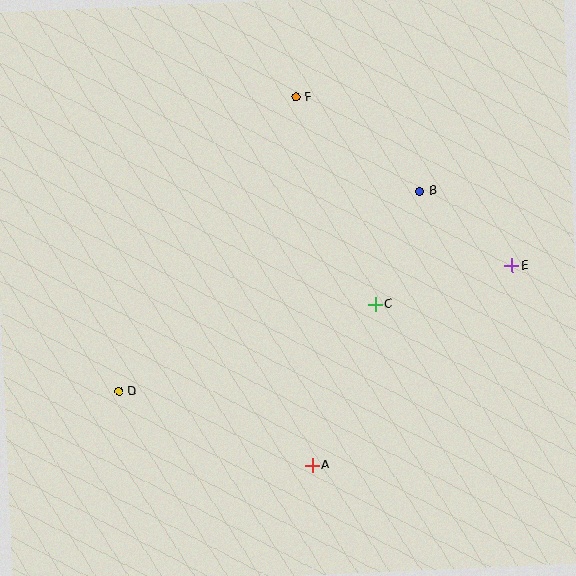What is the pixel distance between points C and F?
The distance between C and F is 222 pixels.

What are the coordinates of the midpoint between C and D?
The midpoint between C and D is at (247, 348).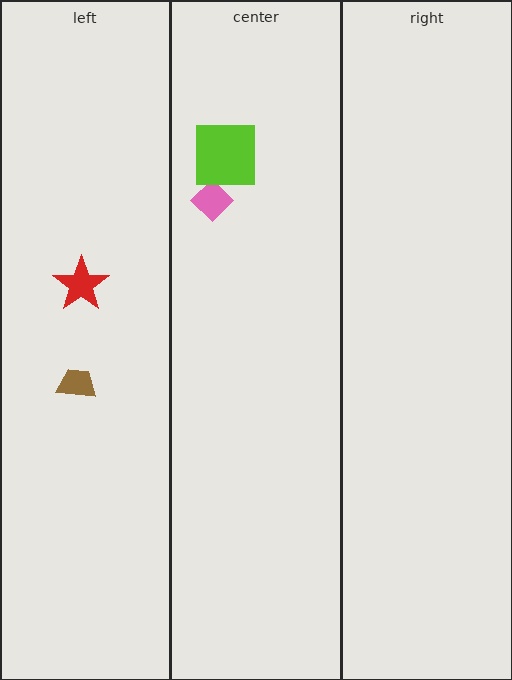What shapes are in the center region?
The pink diamond, the lime square.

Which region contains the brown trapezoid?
The left region.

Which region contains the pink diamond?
The center region.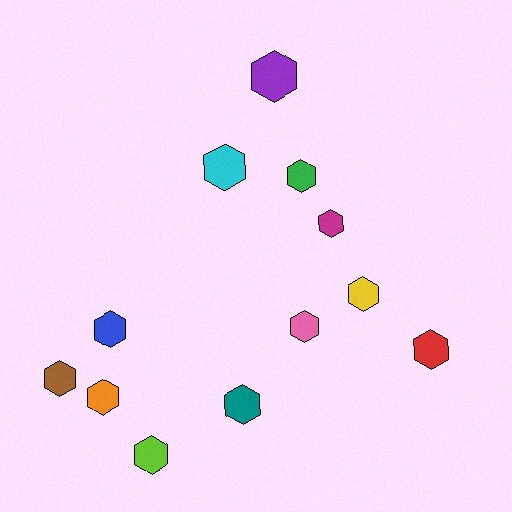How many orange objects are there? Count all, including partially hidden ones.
There is 1 orange object.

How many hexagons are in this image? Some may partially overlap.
There are 12 hexagons.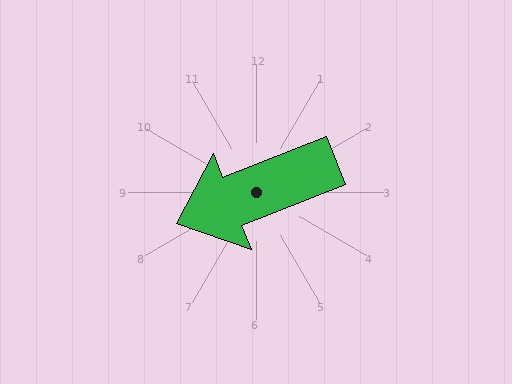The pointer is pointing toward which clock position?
Roughly 8 o'clock.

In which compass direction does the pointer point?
West.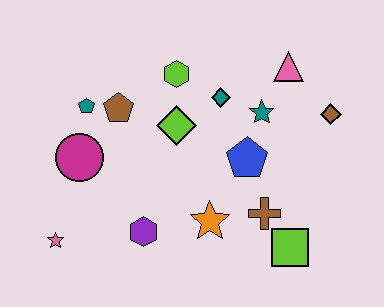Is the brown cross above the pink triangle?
No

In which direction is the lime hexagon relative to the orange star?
The lime hexagon is above the orange star.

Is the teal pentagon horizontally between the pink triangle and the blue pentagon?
No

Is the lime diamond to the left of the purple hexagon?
No